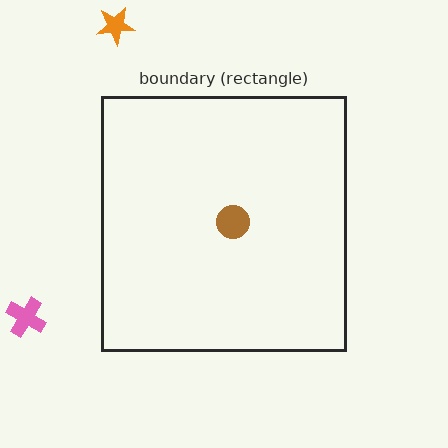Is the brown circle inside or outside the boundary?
Inside.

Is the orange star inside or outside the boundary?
Outside.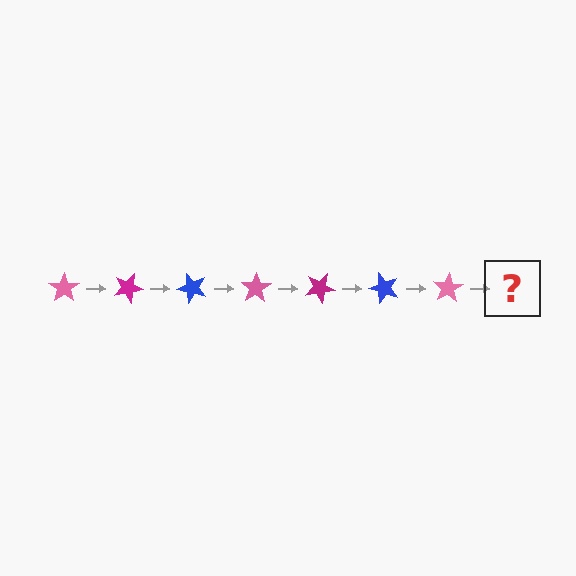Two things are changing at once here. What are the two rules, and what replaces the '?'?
The two rules are that it rotates 25 degrees each step and the color cycles through pink, magenta, and blue. The '?' should be a magenta star, rotated 175 degrees from the start.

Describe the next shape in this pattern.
It should be a magenta star, rotated 175 degrees from the start.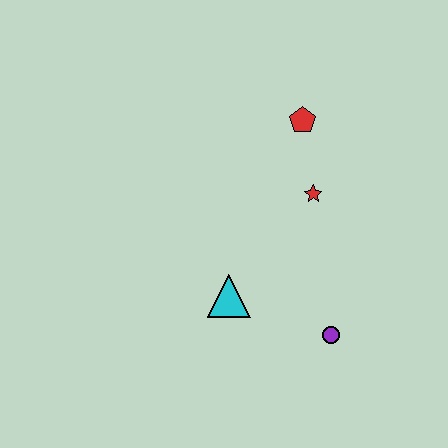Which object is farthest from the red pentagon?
The purple circle is farthest from the red pentagon.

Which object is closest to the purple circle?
The cyan triangle is closest to the purple circle.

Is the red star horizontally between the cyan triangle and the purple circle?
Yes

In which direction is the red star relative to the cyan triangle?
The red star is above the cyan triangle.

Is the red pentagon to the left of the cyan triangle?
No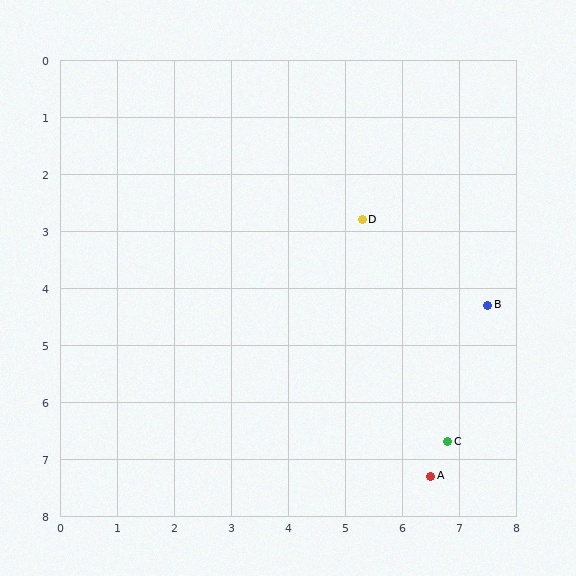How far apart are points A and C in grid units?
Points A and C are about 0.7 grid units apart.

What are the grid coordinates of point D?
Point D is at approximately (5.3, 2.8).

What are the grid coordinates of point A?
Point A is at approximately (6.5, 7.3).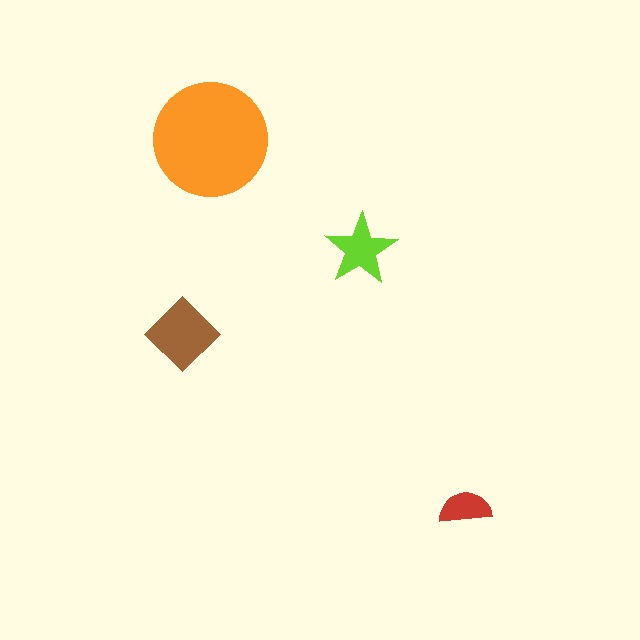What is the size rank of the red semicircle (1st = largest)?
4th.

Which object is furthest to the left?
The brown diamond is leftmost.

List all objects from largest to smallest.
The orange circle, the brown diamond, the lime star, the red semicircle.